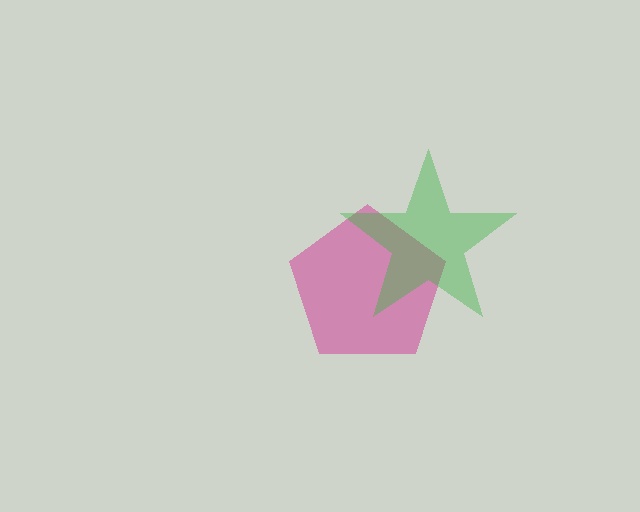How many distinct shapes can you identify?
There are 2 distinct shapes: a magenta pentagon, a green star.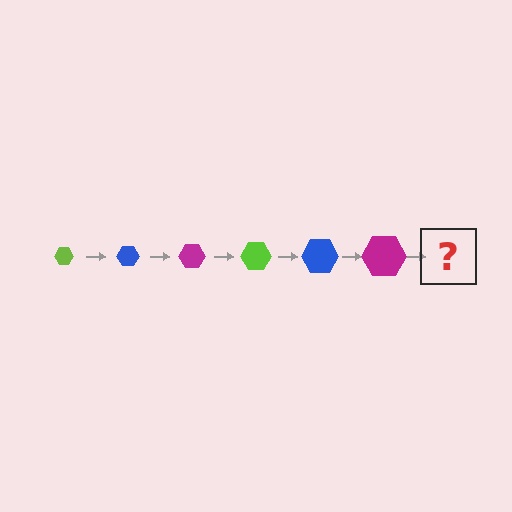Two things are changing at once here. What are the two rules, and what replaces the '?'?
The two rules are that the hexagon grows larger each step and the color cycles through lime, blue, and magenta. The '?' should be a lime hexagon, larger than the previous one.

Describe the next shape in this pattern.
It should be a lime hexagon, larger than the previous one.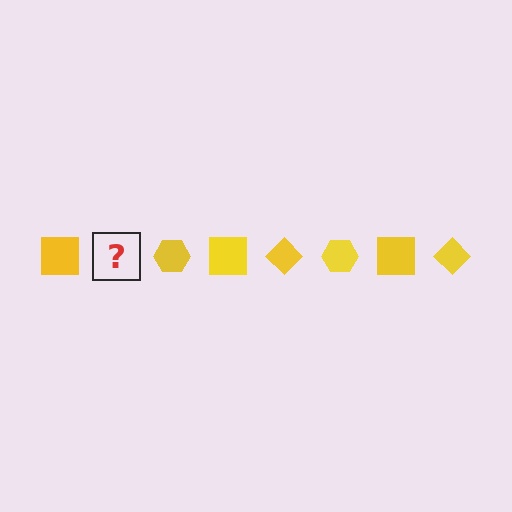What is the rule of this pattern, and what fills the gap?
The rule is that the pattern cycles through square, diamond, hexagon shapes in yellow. The gap should be filled with a yellow diamond.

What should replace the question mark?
The question mark should be replaced with a yellow diamond.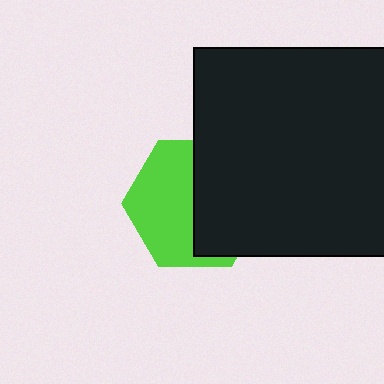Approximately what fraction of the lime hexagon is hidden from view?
Roughly 48% of the lime hexagon is hidden behind the black rectangle.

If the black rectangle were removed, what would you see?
You would see the complete lime hexagon.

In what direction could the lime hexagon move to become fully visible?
The lime hexagon could move left. That would shift it out from behind the black rectangle entirely.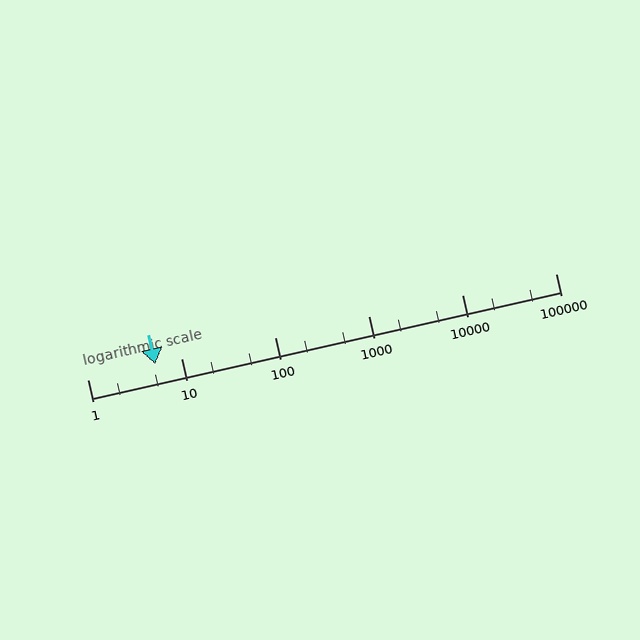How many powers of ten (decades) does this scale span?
The scale spans 5 decades, from 1 to 100000.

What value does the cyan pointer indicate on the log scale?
The pointer indicates approximately 5.3.